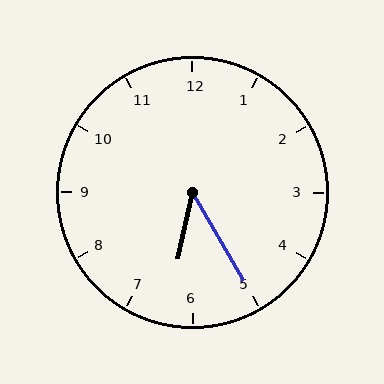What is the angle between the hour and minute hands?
Approximately 42 degrees.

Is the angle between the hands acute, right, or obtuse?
It is acute.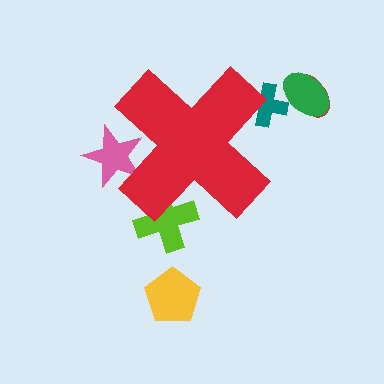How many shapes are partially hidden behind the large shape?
3 shapes are partially hidden.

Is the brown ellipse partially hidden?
No, the brown ellipse is fully visible.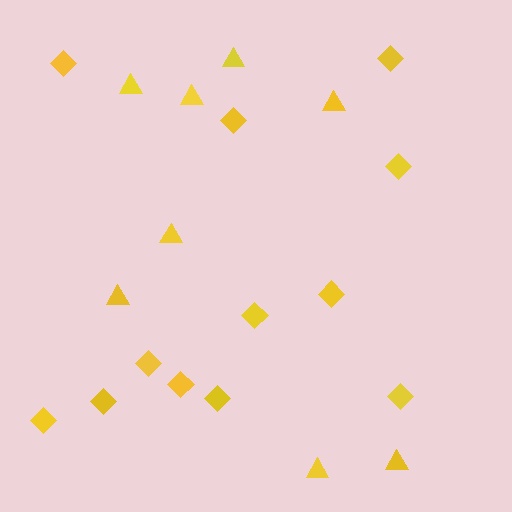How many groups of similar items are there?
There are 2 groups: one group of diamonds (12) and one group of triangles (8).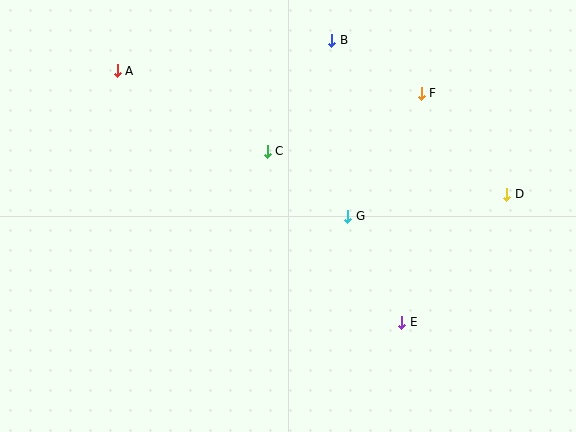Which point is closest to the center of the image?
Point G at (348, 216) is closest to the center.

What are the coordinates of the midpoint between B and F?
The midpoint between B and F is at (376, 67).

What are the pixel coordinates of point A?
Point A is at (117, 71).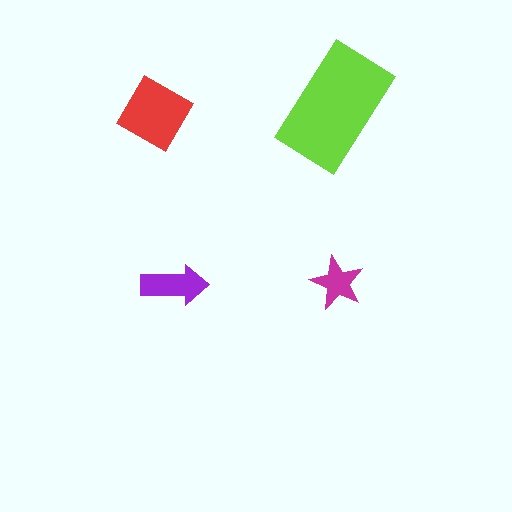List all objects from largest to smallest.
The lime rectangle, the red diamond, the purple arrow, the magenta star.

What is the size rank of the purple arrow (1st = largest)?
3rd.